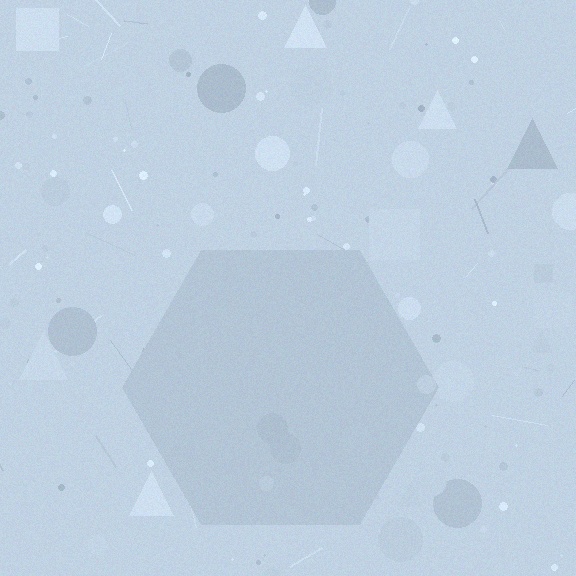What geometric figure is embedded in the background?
A hexagon is embedded in the background.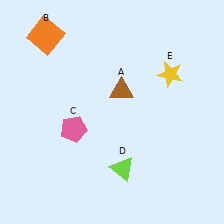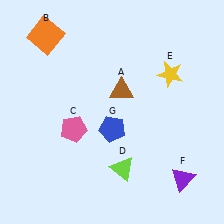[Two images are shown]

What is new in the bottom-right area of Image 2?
A purple triangle (F) was added in the bottom-right area of Image 2.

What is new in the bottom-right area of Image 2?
A blue pentagon (G) was added in the bottom-right area of Image 2.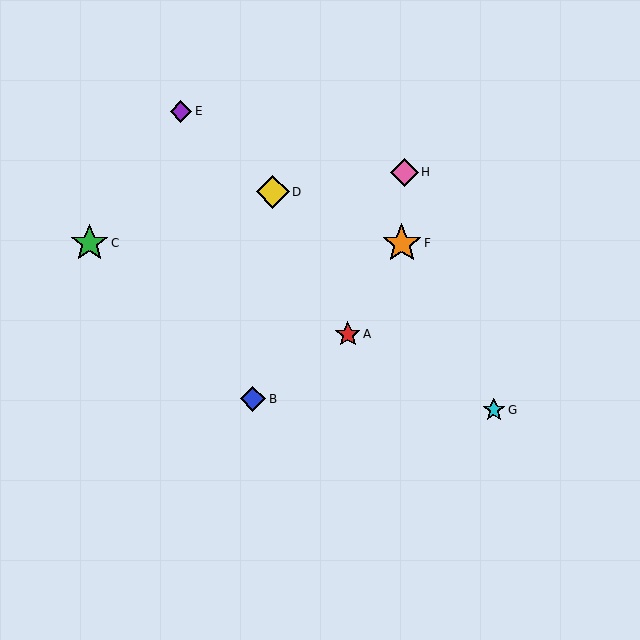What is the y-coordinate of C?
Object C is at y≈243.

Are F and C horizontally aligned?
Yes, both are at y≈243.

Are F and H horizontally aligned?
No, F is at y≈243 and H is at y≈172.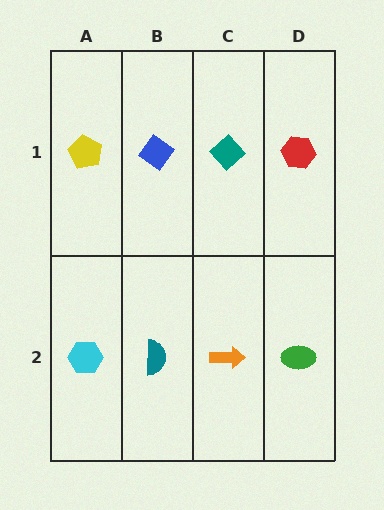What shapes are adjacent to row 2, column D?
A red hexagon (row 1, column D), an orange arrow (row 2, column C).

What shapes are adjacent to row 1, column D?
A green ellipse (row 2, column D), a teal diamond (row 1, column C).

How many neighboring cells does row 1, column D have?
2.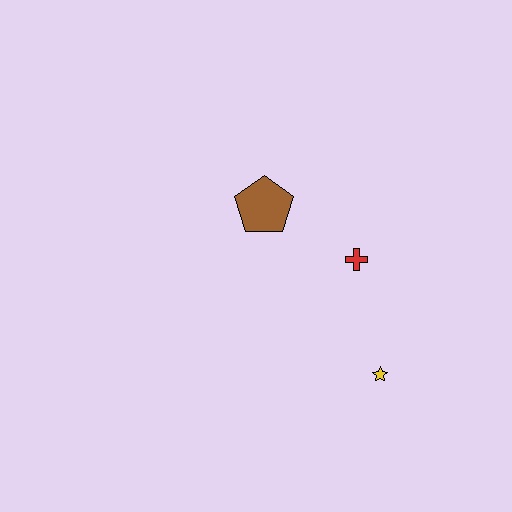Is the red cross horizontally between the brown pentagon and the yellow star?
Yes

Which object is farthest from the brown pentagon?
The yellow star is farthest from the brown pentagon.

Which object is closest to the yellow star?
The red cross is closest to the yellow star.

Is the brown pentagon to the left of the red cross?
Yes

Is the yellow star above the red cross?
No